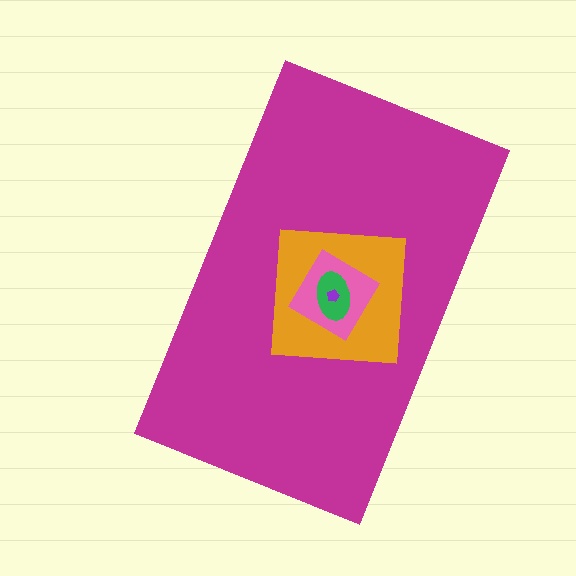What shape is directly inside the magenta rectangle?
The orange square.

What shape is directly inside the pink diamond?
The green ellipse.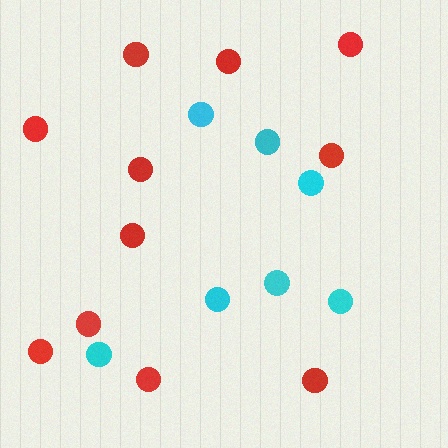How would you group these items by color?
There are 2 groups: one group of cyan circles (7) and one group of red circles (11).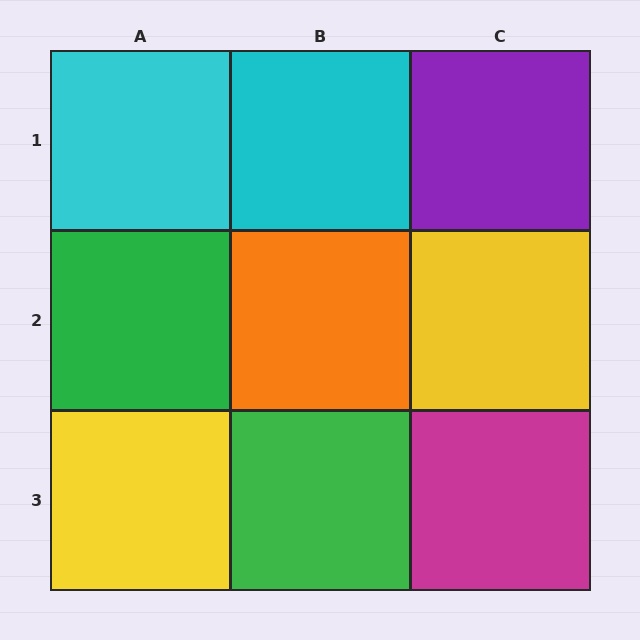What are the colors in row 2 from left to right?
Green, orange, yellow.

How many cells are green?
2 cells are green.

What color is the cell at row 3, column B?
Green.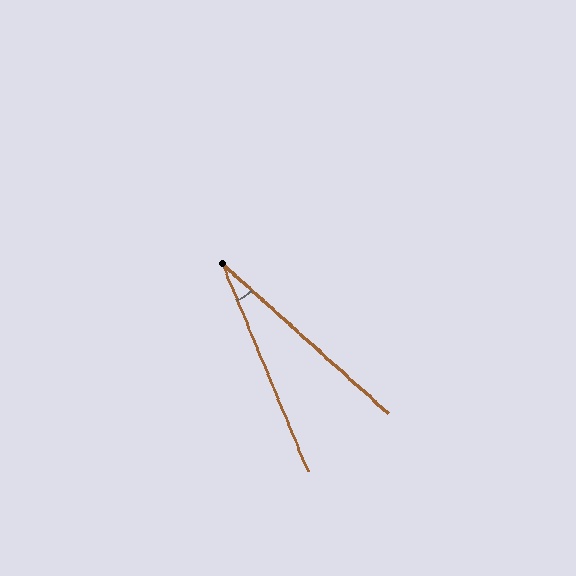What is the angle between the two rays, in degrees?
Approximately 25 degrees.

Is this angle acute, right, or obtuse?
It is acute.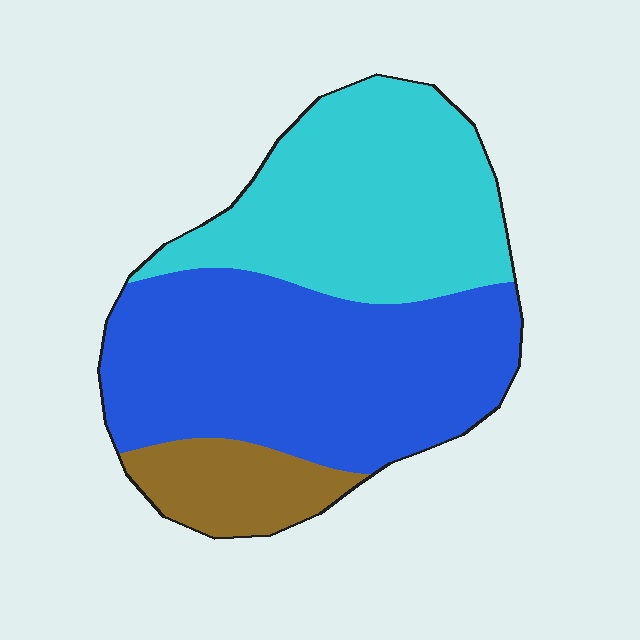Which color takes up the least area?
Brown, at roughly 10%.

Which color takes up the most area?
Blue, at roughly 50%.